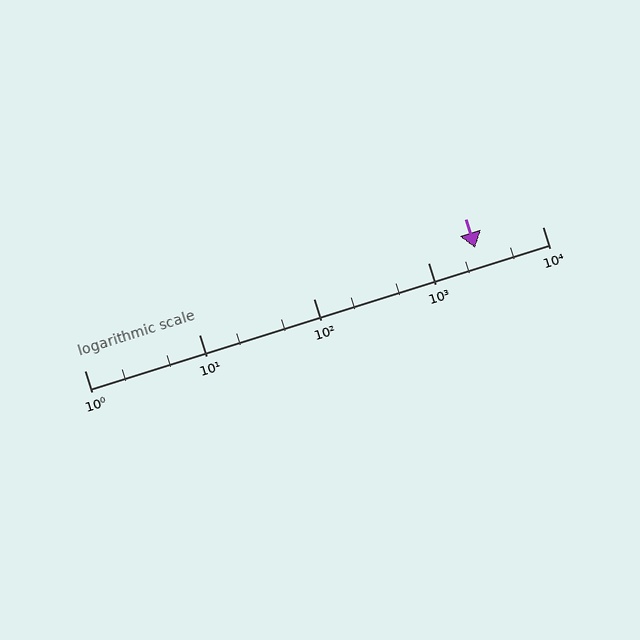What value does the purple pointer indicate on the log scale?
The pointer indicates approximately 2600.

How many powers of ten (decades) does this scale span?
The scale spans 4 decades, from 1 to 10000.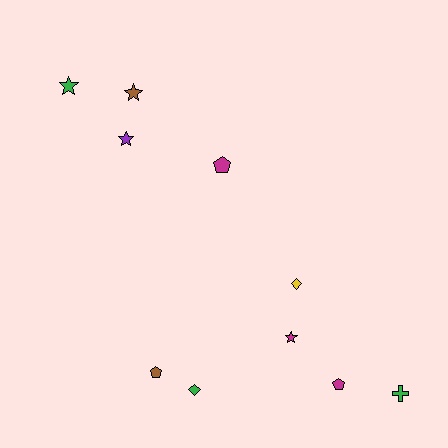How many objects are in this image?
There are 10 objects.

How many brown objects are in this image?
There are 2 brown objects.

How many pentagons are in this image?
There are 3 pentagons.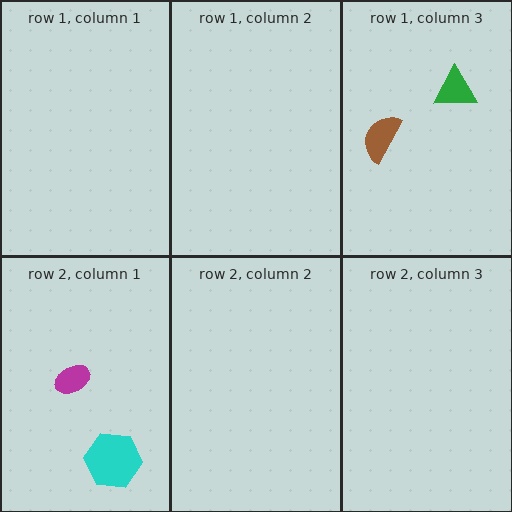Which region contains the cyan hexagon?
The row 2, column 1 region.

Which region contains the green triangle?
The row 1, column 3 region.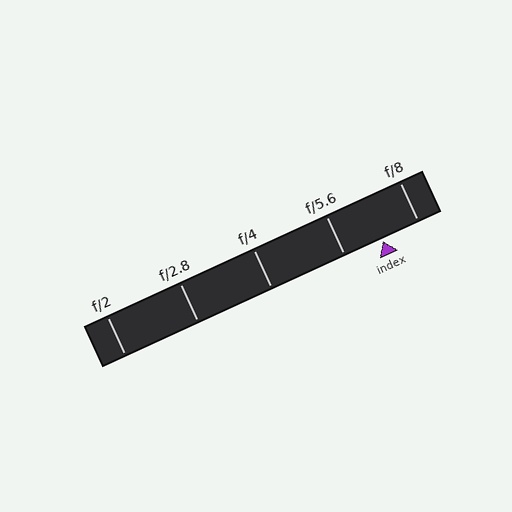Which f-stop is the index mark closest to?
The index mark is closest to f/8.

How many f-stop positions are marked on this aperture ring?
There are 5 f-stop positions marked.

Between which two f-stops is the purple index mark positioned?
The index mark is between f/5.6 and f/8.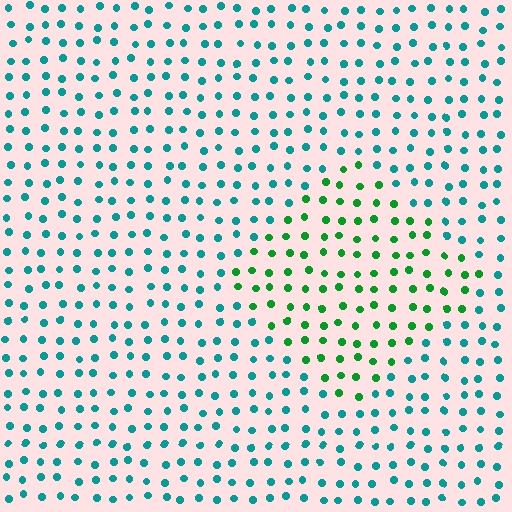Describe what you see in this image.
The image is filled with small teal elements in a uniform arrangement. A diamond-shaped region is visible where the elements are tinted to a slightly different hue, forming a subtle color boundary.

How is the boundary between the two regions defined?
The boundary is defined purely by a slight shift in hue (about 44 degrees). Spacing, size, and orientation are identical on both sides.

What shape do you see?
I see a diamond.